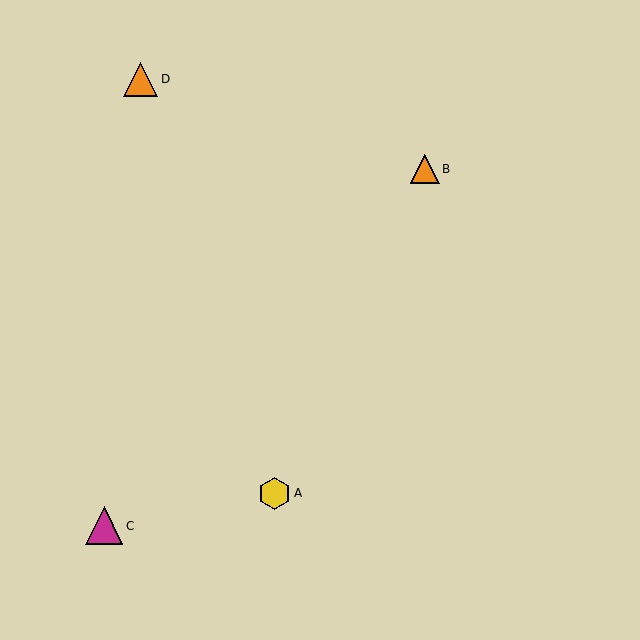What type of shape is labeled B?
Shape B is an orange triangle.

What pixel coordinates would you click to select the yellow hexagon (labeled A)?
Click at (275, 493) to select the yellow hexagon A.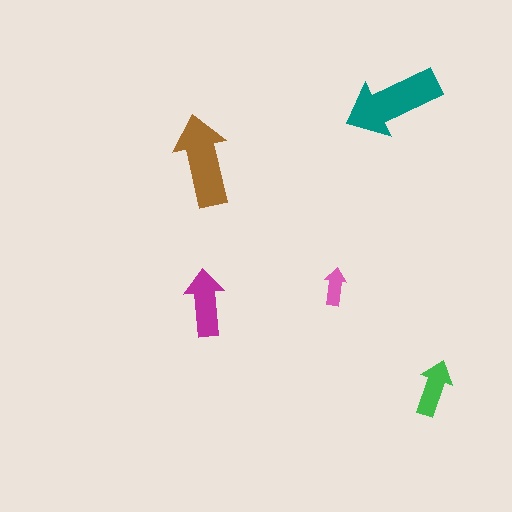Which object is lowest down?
The green arrow is bottommost.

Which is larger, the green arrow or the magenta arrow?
The magenta one.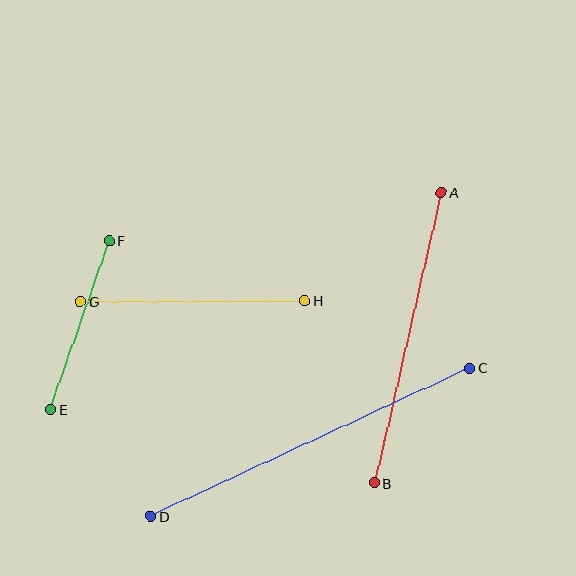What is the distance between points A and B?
The distance is approximately 298 pixels.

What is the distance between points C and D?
The distance is approximately 352 pixels.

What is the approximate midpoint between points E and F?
The midpoint is at approximately (80, 325) pixels.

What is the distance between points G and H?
The distance is approximately 224 pixels.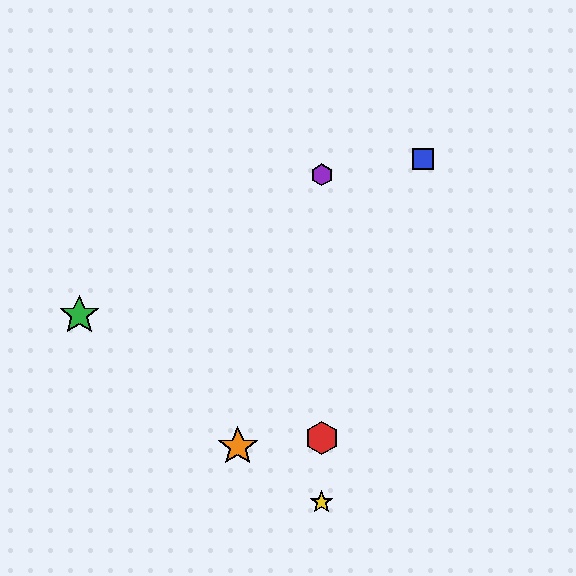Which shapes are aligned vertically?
The red hexagon, the yellow star, the purple hexagon are aligned vertically.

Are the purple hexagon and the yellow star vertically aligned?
Yes, both are at x≈322.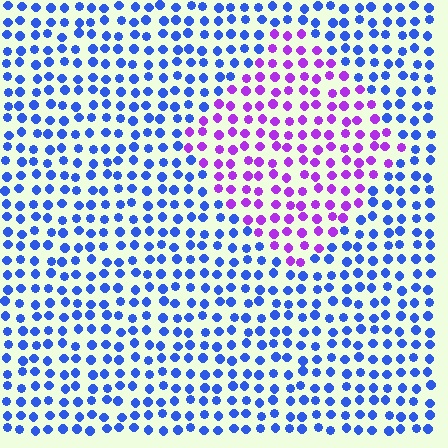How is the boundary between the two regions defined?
The boundary is defined purely by a slight shift in hue (about 57 degrees). Spacing, size, and orientation are identical on both sides.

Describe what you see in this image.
The image is filled with small blue elements in a uniform arrangement. A diamond-shaped region is visible where the elements are tinted to a slightly different hue, forming a subtle color boundary.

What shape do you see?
I see a diamond.